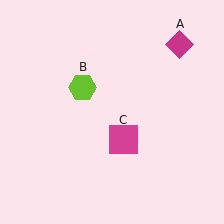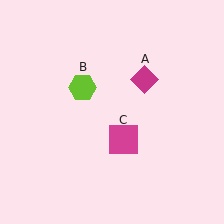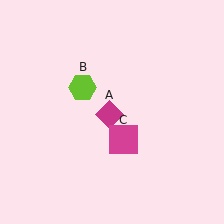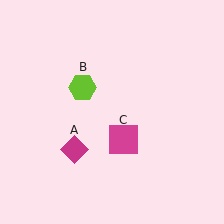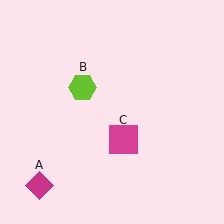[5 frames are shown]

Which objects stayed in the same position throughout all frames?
Lime hexagon (object B) and magenta square (object C) remained stationary.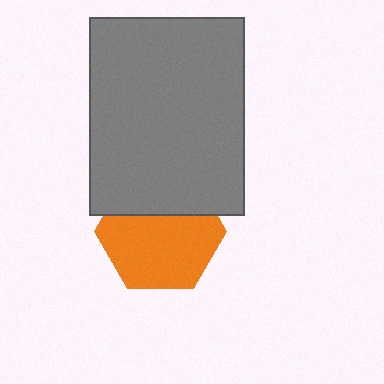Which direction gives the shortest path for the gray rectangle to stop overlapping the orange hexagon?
Moving up gives the shortest separation.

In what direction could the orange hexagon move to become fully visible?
The orange hexagon could move down. That would shift it out from behind the gray rectangle entirely.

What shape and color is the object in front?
The object in front is a gray rectangle.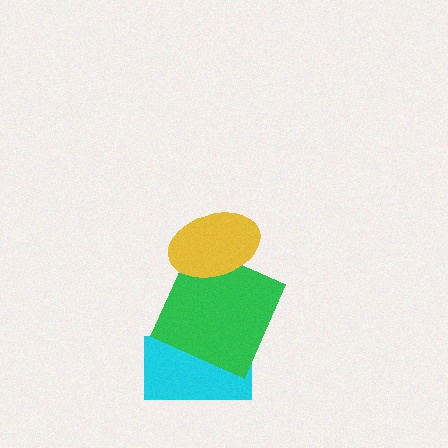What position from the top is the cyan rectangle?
The cyan rectangle is 3rd from the top.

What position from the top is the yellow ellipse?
The yellow ellipse is 1st from the top.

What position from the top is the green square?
The green square is 2nd from the top.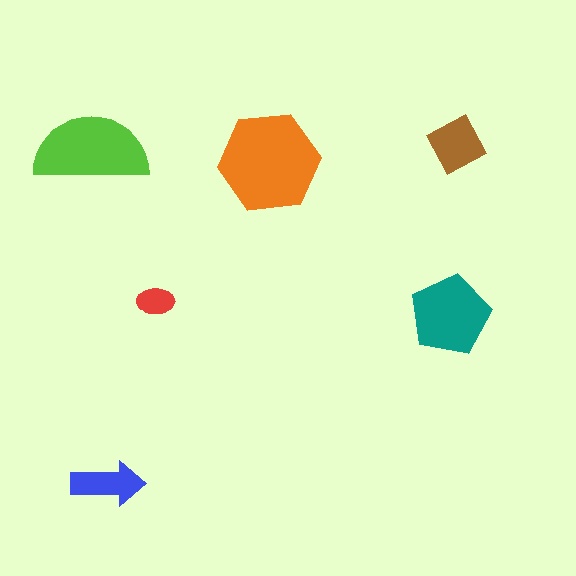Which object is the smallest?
The red ellipse.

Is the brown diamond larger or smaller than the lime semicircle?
Smaller.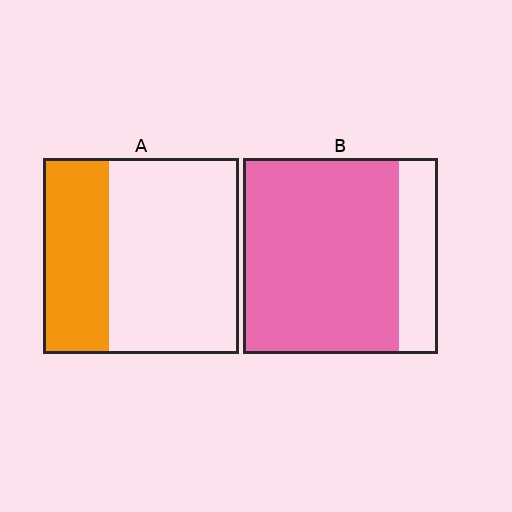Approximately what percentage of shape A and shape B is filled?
A is approximately 35% and B is approximately 80%.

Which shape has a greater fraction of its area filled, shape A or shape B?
Shape B.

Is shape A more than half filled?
No.